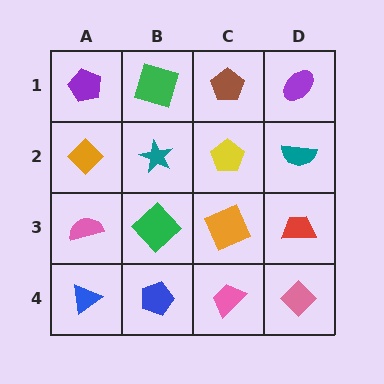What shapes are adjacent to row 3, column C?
A yellow pentagon (row 2, column C), a pink trapezoid (row 4, column C), a green diamond (row 3, column B), a red trapezoid (row 3, column D).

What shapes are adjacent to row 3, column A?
An orange diamond (row 2, column A), a blue triangle (row 4, column A), a green diamond (row 3, column B).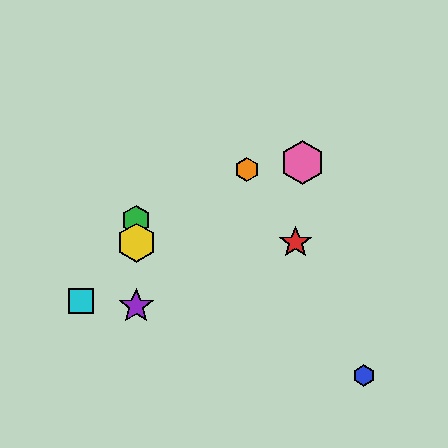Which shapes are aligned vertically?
The green hexagon, the yellow hexagon, the purple star are aligned vertically.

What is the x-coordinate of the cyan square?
The cyan square is at x≈81.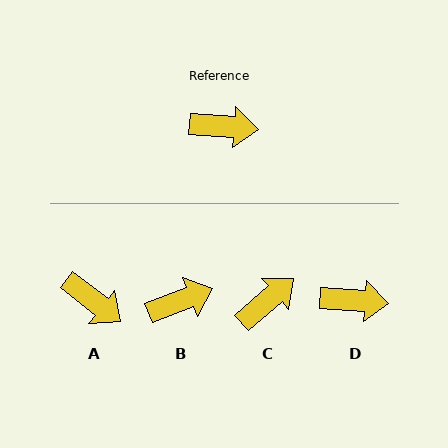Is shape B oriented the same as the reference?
No, it is off by about 25 degrees.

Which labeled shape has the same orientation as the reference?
D.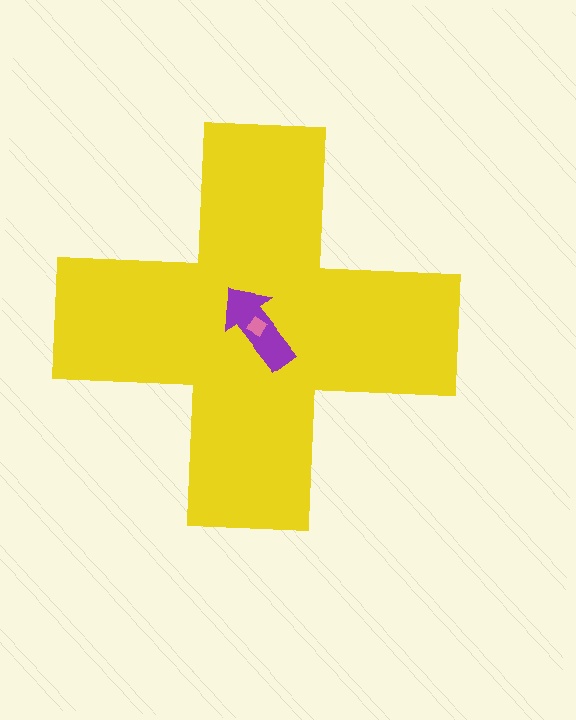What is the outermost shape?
The yellow cross.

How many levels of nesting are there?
3.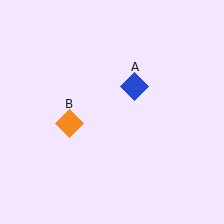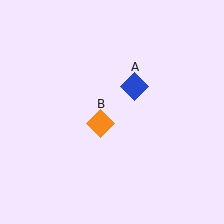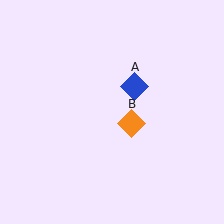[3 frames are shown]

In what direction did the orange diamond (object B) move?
The orange diamond (object B) moved right.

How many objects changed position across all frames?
1 object changed position: orange diamond (object B).